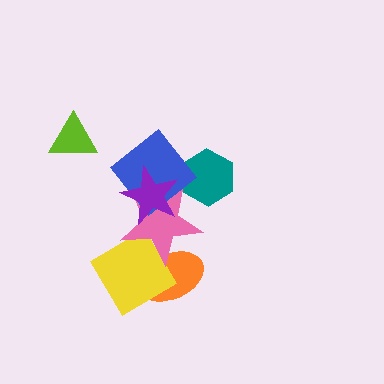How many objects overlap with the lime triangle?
0 objects overlap with the lime triangle.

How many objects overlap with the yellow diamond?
2 objects overlap with the yellow diamond.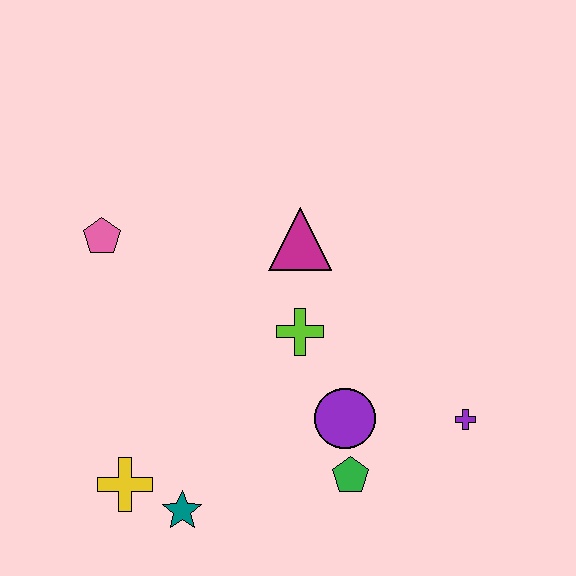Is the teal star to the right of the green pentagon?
No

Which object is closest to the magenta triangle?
The lime cross is closest to the magenta triangle.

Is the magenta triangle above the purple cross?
Yes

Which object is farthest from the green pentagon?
The pink pentagon is farthest from the green pentagon.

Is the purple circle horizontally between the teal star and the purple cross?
Yes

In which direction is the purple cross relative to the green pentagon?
The purple cross is to the right of the green pentagon.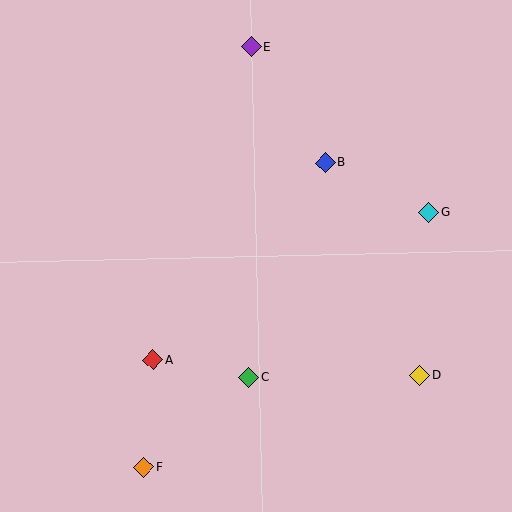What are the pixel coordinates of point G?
Point G is at (429, 212).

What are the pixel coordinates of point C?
Point C is at (249, 378).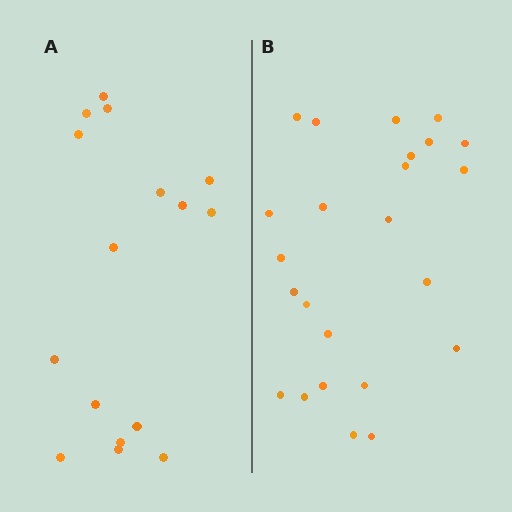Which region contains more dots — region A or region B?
Region B (the right region) has more dots.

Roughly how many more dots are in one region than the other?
Region B has roughly 8 or so more dots than region A.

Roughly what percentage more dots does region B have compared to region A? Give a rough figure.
About 50% more.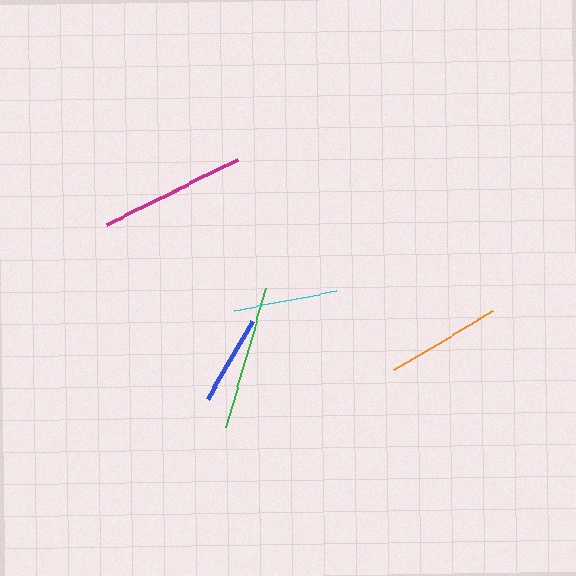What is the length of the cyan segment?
The cyan segment is approximately 104 pixels long.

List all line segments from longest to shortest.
From longest to shortest: magenta, green, orange, cyan, blue.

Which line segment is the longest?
The magenta line is the longest at approximately 146 pixels.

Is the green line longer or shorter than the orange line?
The green line is longer than the orange line.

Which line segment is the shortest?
The blue line is the shortest at approximately 91 pixels.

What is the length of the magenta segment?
The magenta segment is approximately 146 pixels long.